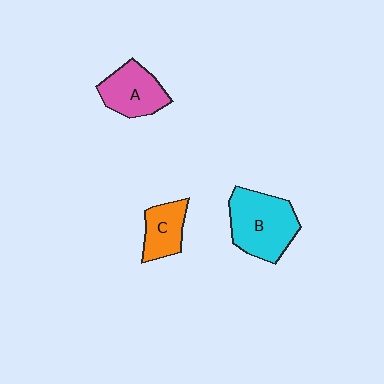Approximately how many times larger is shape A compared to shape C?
Approximately 1.3 times.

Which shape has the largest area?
Shape B (cyan).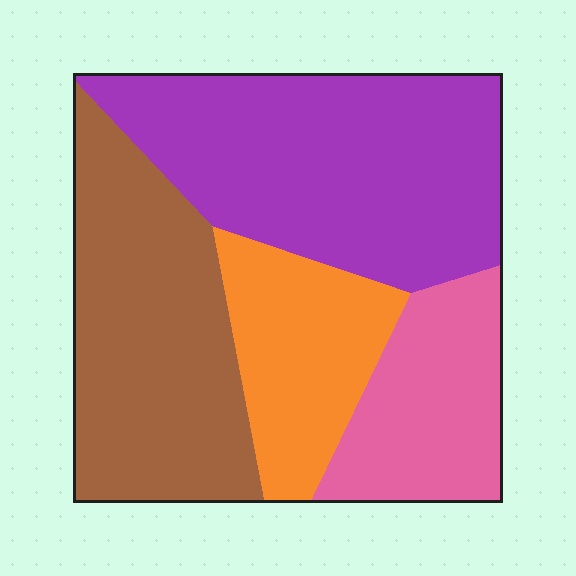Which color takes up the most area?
Purple, at roughly 35%.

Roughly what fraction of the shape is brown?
Brown covers 30% of the shape.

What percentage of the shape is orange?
Orange takes up about one sixth (1/6) of the shape.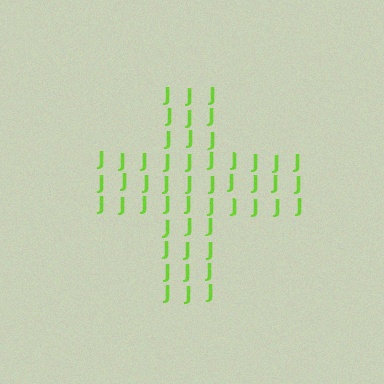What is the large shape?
The large shape is a cross.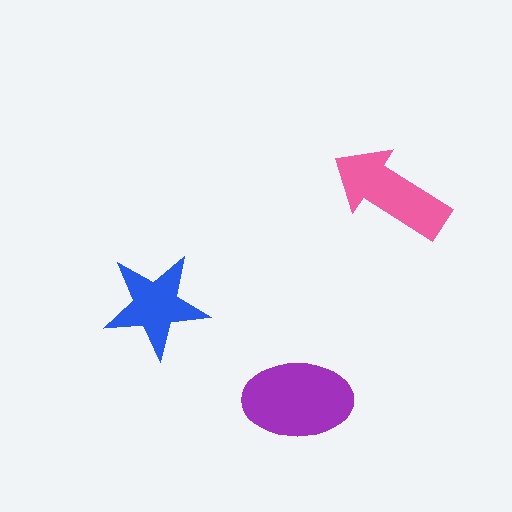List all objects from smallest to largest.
The blue star, the pink arrow, the purple ellipse.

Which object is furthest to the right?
The pink arrow is rightmost.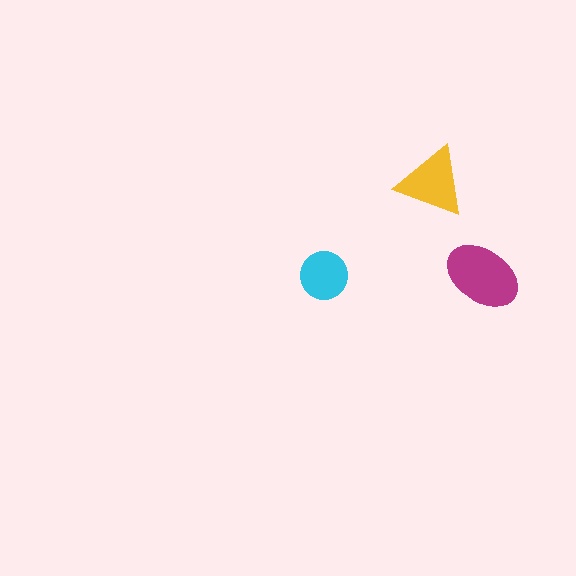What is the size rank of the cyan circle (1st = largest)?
3rd.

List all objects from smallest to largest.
The cyan circle, the yellow triangle, the magenta ellipse.